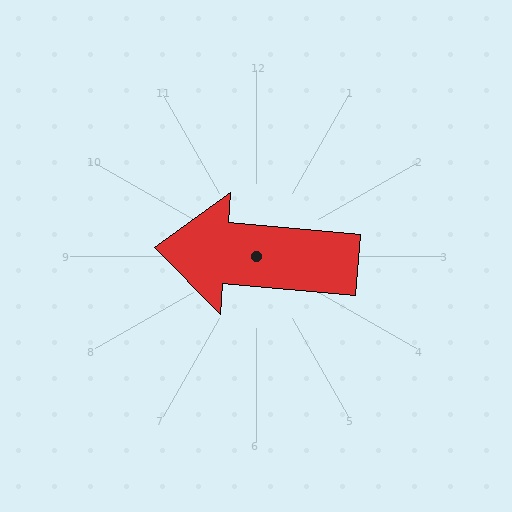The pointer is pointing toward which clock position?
Roughly 9 o'clock.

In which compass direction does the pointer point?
West.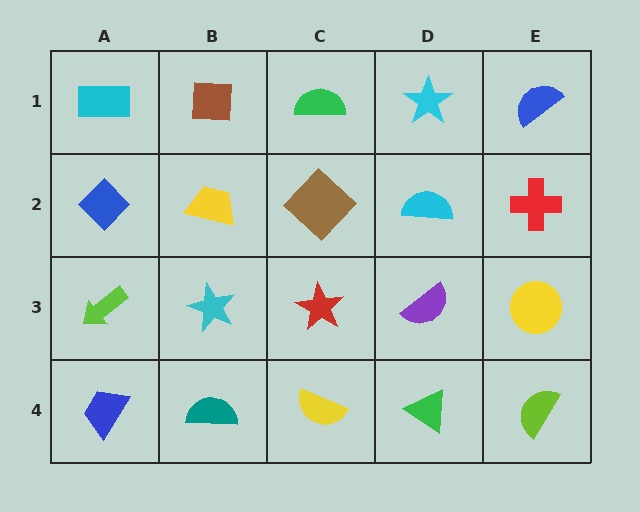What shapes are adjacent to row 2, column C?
A green semicircle (row 1, column C), a red star (row 3, column C), a yellow trapezoid (row 2, column B), a cyan semicircle (row 2, column D).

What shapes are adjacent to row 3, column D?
A cyan semicircle (row 2, column D), a green triangle (row 4, column D), a red star (row 3, column C), a yellow circle (row 3, column E).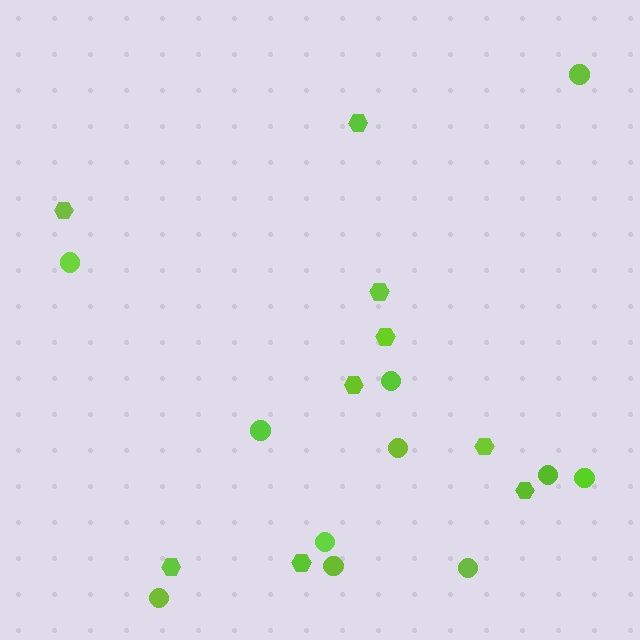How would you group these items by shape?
There are 2 groups: one group of hexagons (9) and one group of circles (11).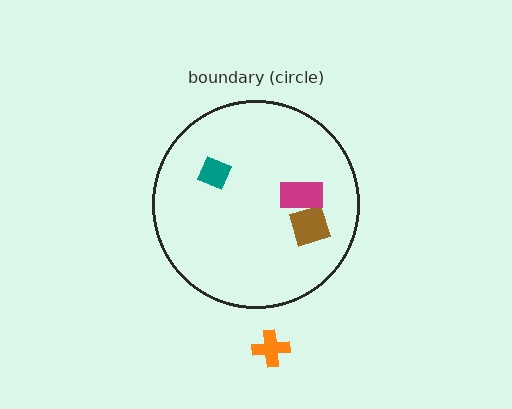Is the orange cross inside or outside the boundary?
Outside.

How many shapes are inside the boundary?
3 inside, 1 outside.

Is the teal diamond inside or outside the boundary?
Inside.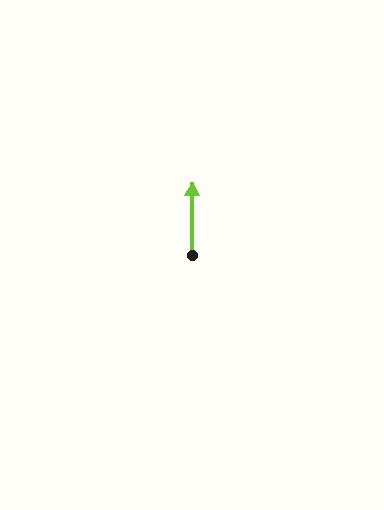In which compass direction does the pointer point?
North.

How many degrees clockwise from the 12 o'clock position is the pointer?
Approximately 0 degrees.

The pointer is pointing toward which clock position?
Roughly 12 o'clock.